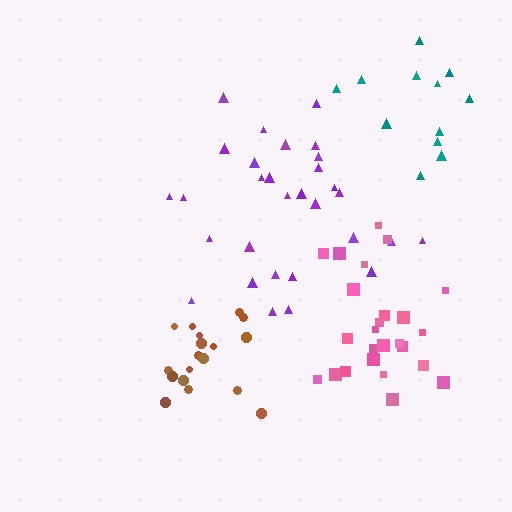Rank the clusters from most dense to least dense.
brown, pink, purple, teal.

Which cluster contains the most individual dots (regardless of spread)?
Purple (30).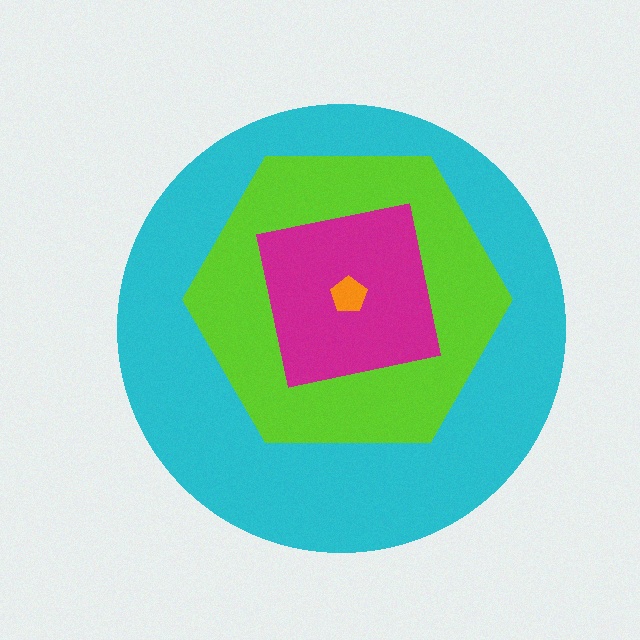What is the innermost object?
The orange pentagon.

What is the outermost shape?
The cyan circle.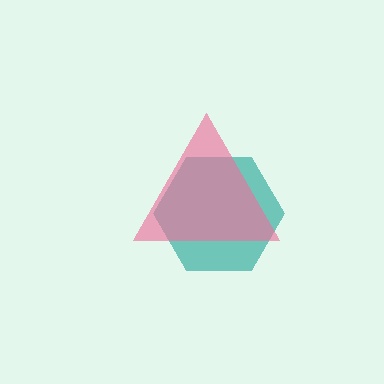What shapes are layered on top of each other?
The layered shapes are: a teal hexagon, a pink triangle.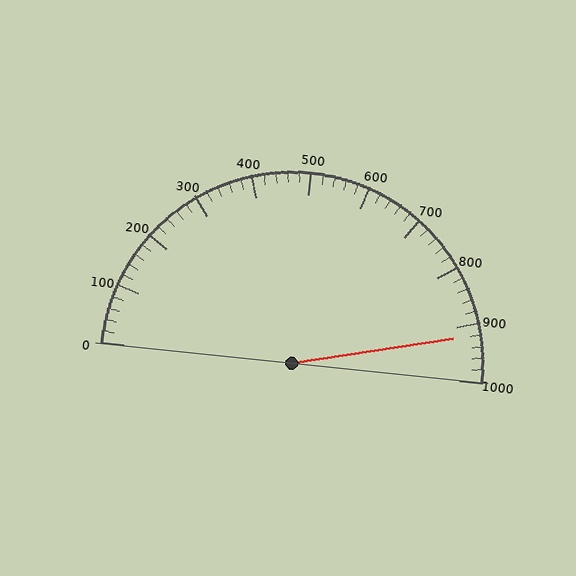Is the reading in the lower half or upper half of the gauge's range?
The reading is in the upper half of the range (0 to 1000).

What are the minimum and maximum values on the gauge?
The gauge ranges from 0 to 1000.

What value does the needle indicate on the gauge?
The needle indicates approximately 920.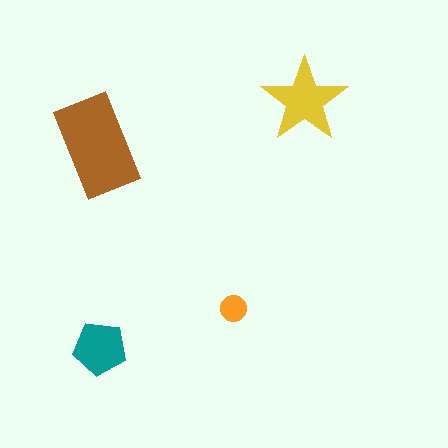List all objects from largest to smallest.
The brown rectangle, the yellow star, the teal pentagon, the orange circle.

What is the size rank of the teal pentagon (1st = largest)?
3rd.